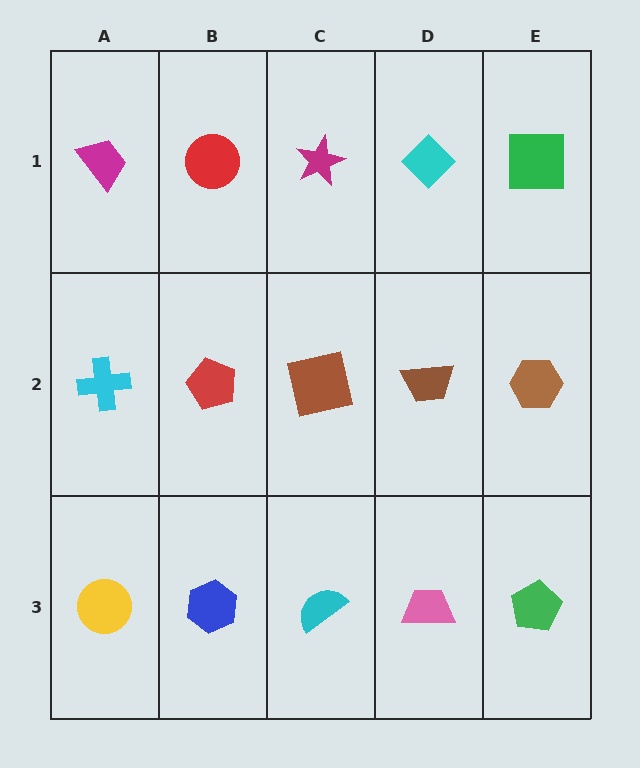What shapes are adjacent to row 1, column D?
A brown trapezoid (row 2, column D), a magenta star (row 1, column C), a green square (row 1, column E).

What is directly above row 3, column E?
A brown hexagon.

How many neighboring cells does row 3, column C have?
3.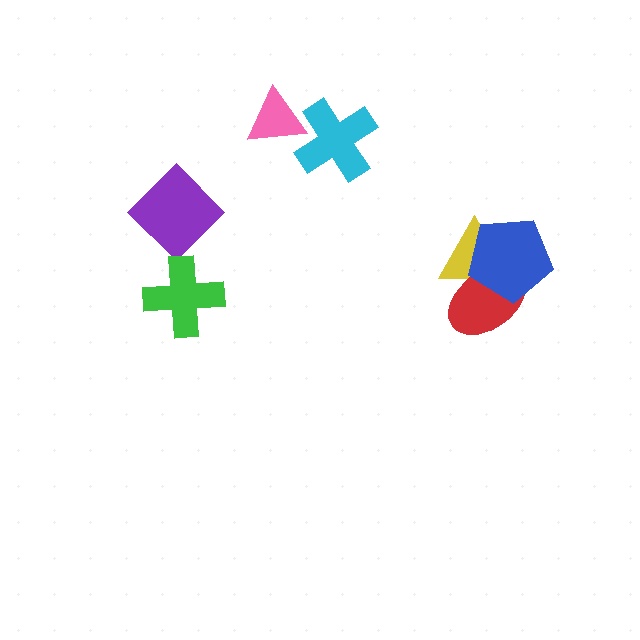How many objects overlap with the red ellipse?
2 objects overlap with the red ellipse.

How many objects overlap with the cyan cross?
1 object overlaps with the cyan cross.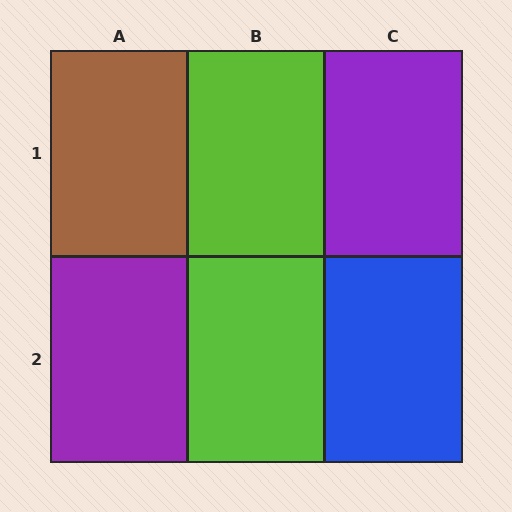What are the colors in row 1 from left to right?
Brown, lime, purple.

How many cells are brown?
1 cell is brown.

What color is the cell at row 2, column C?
Blue.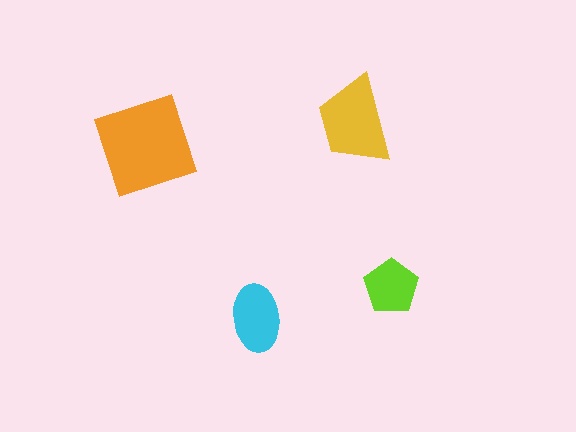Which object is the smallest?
The lime pentagon.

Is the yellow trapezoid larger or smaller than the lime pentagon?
Larger.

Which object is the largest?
The orange diamond.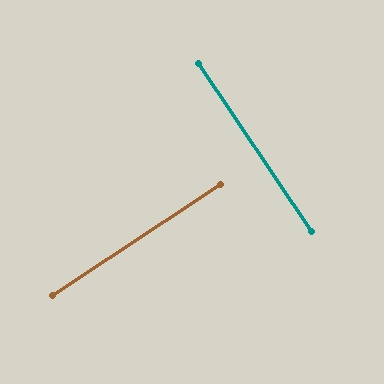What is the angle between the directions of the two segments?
Approximately 90 degrees.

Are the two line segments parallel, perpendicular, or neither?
Perpendicular — they meet at approximately 90°.